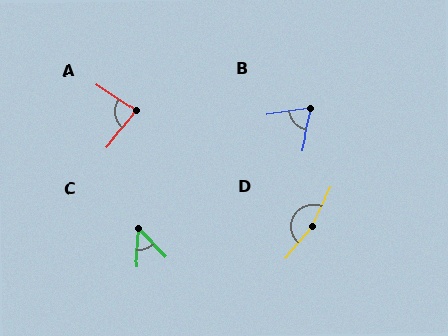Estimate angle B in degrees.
Approximately 70 degrees.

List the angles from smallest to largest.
C (48°), B (70°), A (84°), D (166°).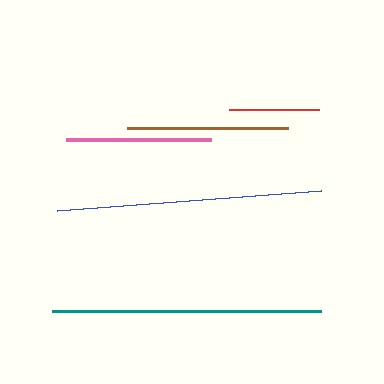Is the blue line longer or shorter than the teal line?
The teal line is longer than the blue line.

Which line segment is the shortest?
The red line is the shortest at approximately 89 pixels.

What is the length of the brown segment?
The brown segment is approximately 162 pixels long.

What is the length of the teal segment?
The teal segment is approximately 269 pixels long.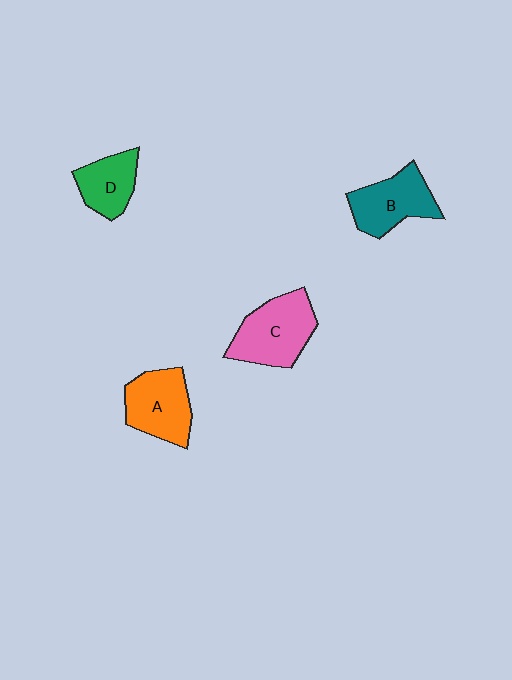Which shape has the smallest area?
Shape D (green).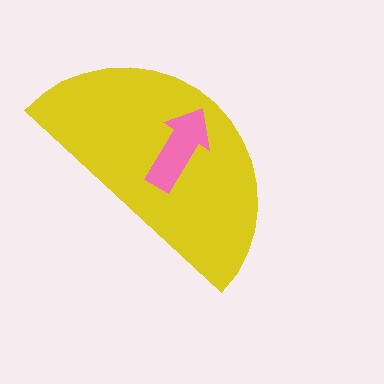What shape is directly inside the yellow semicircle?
The pink arrow.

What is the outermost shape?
The yellow semicircle.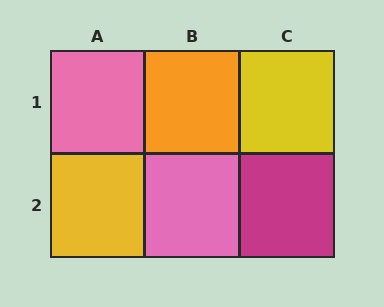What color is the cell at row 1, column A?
Pink.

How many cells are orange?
1 cell is orange.